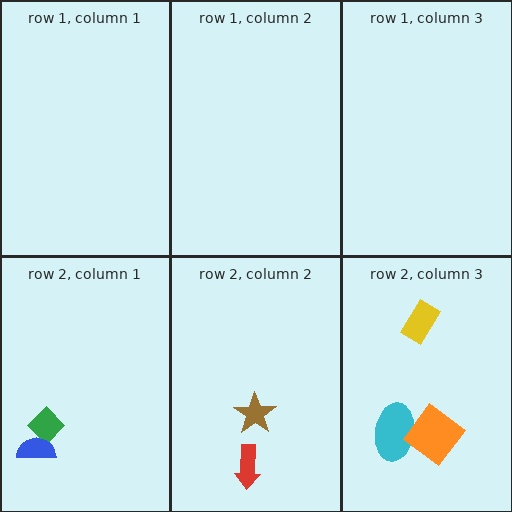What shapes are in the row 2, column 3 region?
The cyan ellipse, the orange diamond, the yellow rectangle.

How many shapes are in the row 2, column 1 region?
2.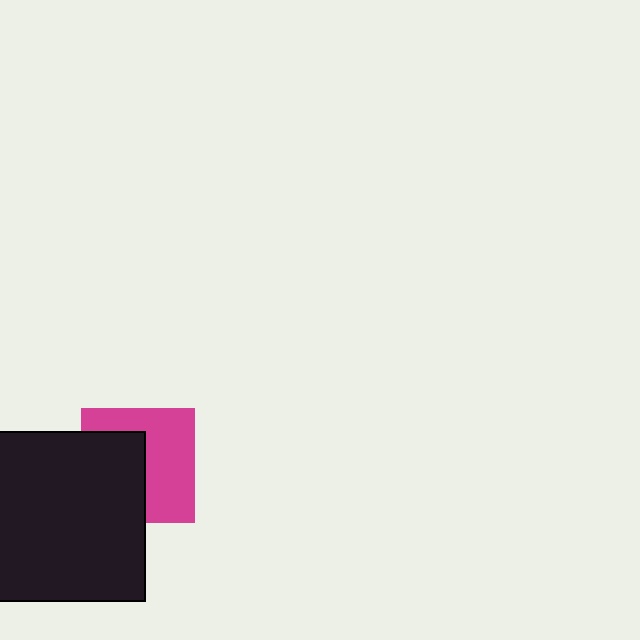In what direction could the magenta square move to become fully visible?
The magenta square could move right. That would shift it out from behind the black square entirely.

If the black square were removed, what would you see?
You would see the complete magenta square.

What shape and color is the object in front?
The object in front is a black square.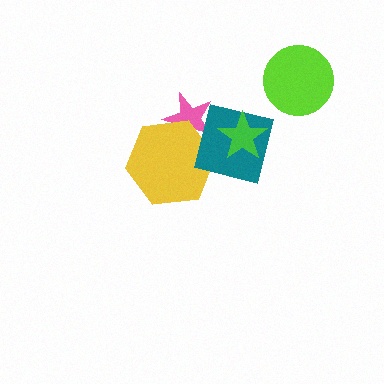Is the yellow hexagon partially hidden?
Yes, it is partially covered by another shape.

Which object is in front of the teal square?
The green star is in front of the teal square.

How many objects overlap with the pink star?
2 objects overlap with the pink star.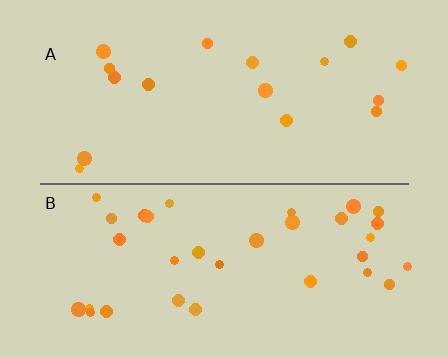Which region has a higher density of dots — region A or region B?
B (the bottom).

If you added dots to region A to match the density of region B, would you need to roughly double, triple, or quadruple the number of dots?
Approximately double.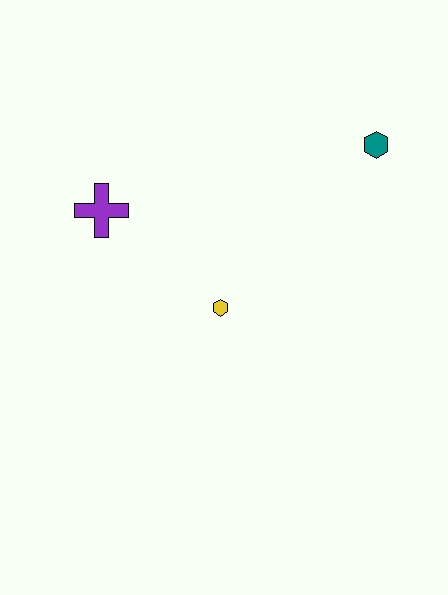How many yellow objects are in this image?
There is 1 yellow object.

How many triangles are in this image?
There are no triangles.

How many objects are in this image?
There are 3 objects.